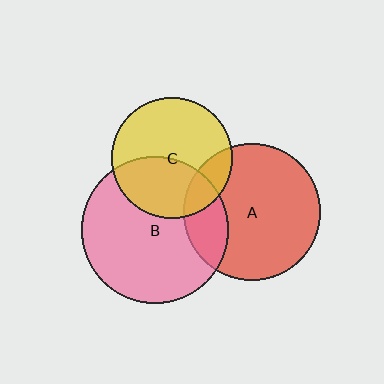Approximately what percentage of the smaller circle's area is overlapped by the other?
Approximately 40%.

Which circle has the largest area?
Circle B (pink).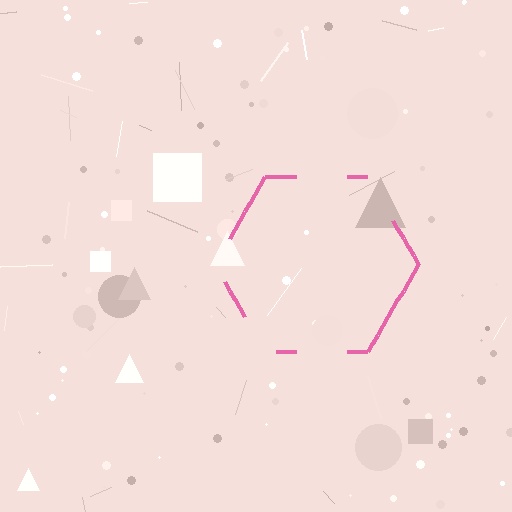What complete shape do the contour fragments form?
The contour fragments form a hexagon.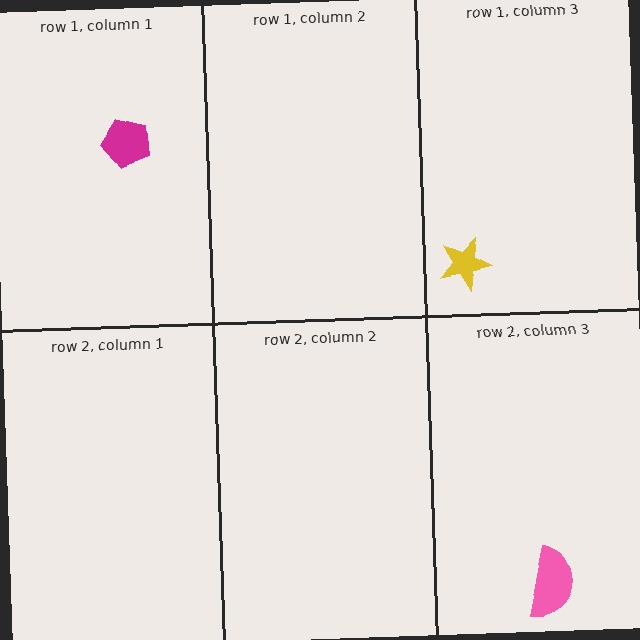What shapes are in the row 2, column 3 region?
The pink semicircle.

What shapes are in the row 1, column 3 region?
The yellow star.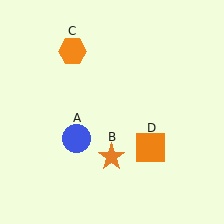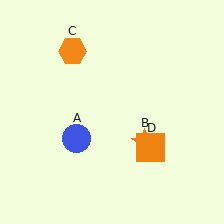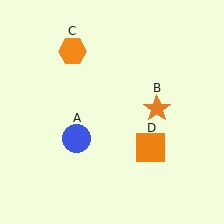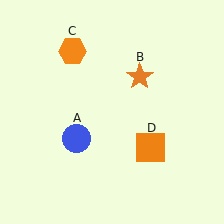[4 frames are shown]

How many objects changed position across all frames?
1 object changed position: orange star (object B).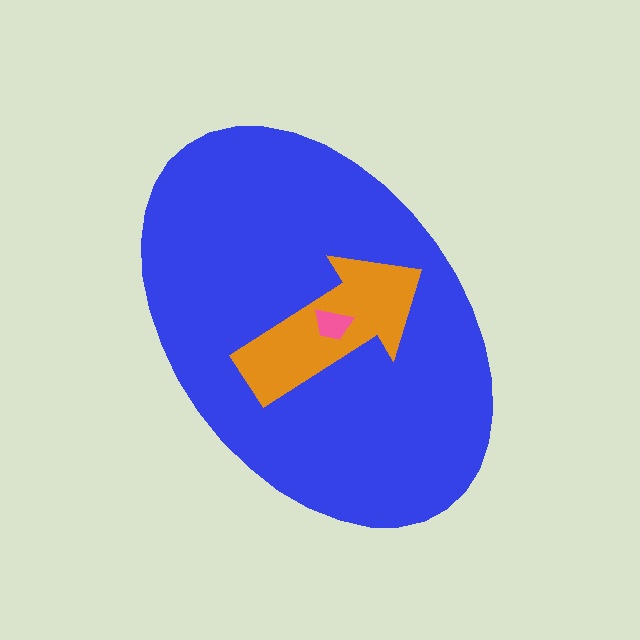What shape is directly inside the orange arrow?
The pink trapezoid.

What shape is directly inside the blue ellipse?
The orange arrow.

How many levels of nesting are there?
3.